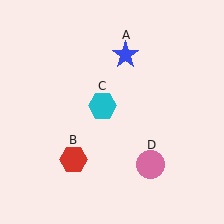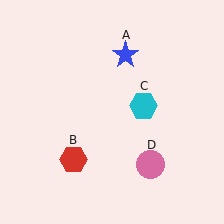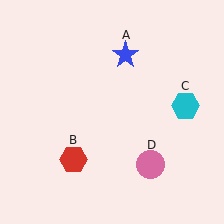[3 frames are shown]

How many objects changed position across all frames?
1 object changed position: cyan hexagon (object C).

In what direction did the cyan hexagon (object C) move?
The cyan hexagon (object C) moved right.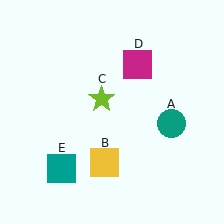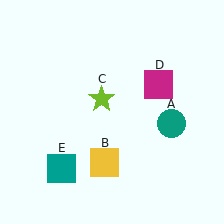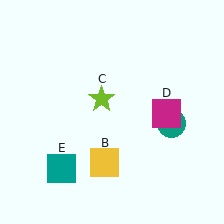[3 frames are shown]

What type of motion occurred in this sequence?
The magenta square (object D) rotated clockwise around the center of the scene.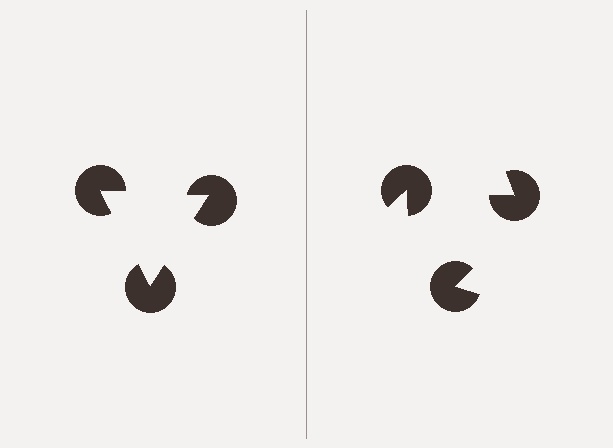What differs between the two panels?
The pac-man discs are positioned identically on both sides; only the wedge orientations differ. On the left they align to a triangle; on the right they are misaligned.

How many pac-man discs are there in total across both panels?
6 — 3 on each side.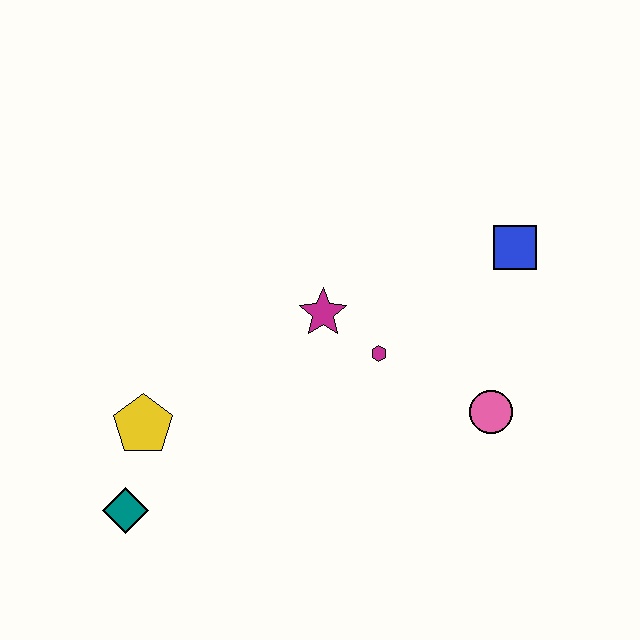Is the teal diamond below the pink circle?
Yes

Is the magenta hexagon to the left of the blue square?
Yes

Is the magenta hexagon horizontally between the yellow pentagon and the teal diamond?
No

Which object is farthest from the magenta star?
The teal diamond is farthest from the magenta star.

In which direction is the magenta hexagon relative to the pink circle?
The magenta hexagon is to the left of the pink circle.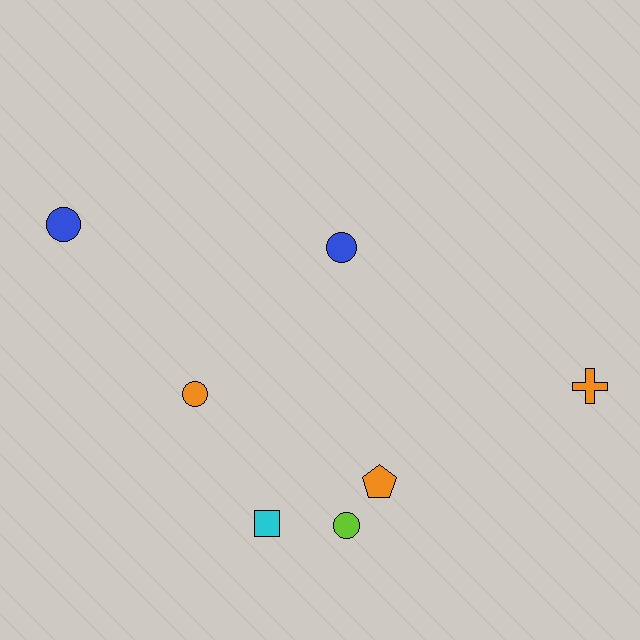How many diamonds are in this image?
There are no diamonds.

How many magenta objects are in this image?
There are no magenta objects.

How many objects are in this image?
There are 7 objects.